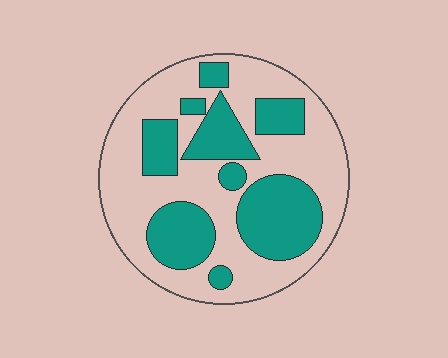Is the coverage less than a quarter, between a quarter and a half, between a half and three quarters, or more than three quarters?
Between a quarter and a half.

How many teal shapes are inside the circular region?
9.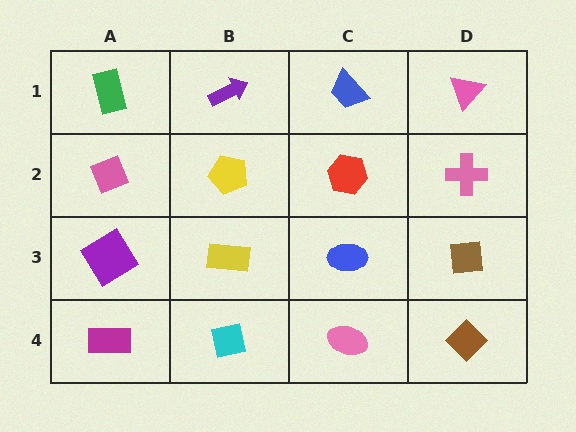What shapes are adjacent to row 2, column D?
A pink triangle (row 1, column D), a brown square (row 3, column D), a red hexagon (row 2, column C).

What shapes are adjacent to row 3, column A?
A pink diamond (row 2, column A), a magenta rectangle (row 4, column A), a yellow rectangle (row 3, column B).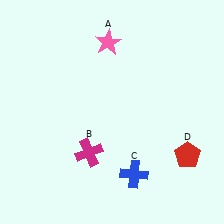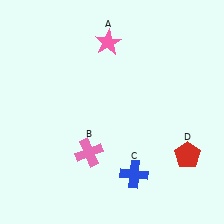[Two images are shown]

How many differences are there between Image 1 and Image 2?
There is 1 difference between the two images.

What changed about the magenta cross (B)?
In Image 1, B is magenta. In Image 2, it changed to pink.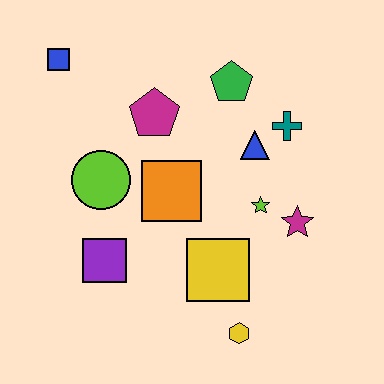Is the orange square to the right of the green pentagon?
No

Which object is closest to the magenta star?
The lime star is closest to the magenta star.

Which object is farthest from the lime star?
The blue square is farthest from the lime star.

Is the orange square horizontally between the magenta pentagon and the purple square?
No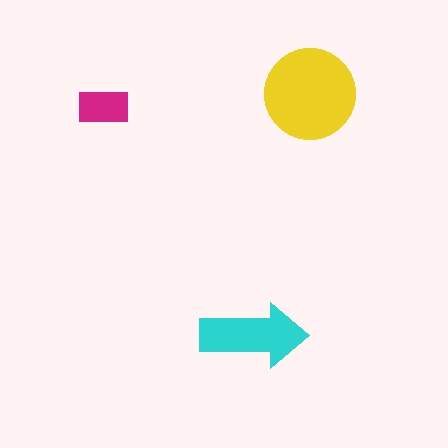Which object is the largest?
The yellow circle.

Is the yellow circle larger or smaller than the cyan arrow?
Larger.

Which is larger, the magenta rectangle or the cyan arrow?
The cyan arrow.